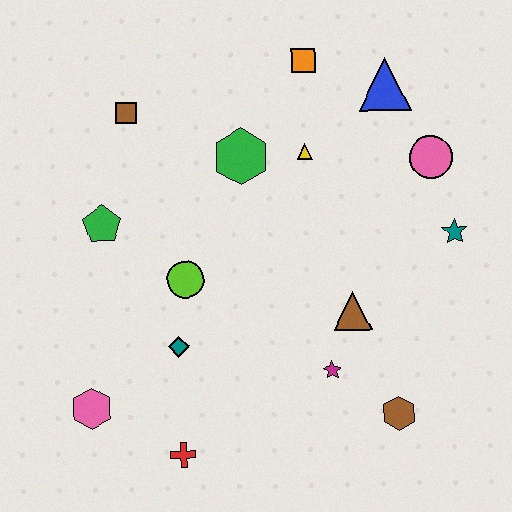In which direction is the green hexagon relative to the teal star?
The green hexagon is to the left of the teal star.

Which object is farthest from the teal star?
The pink hexagon is farthest from the teal star.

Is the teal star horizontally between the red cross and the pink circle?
No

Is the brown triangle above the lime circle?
No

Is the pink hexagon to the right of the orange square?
No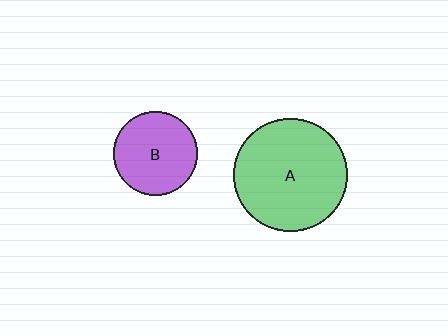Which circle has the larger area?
Circle A (green).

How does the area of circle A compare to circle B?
Approximately 1.8 times.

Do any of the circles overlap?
No, none of the circles overlap.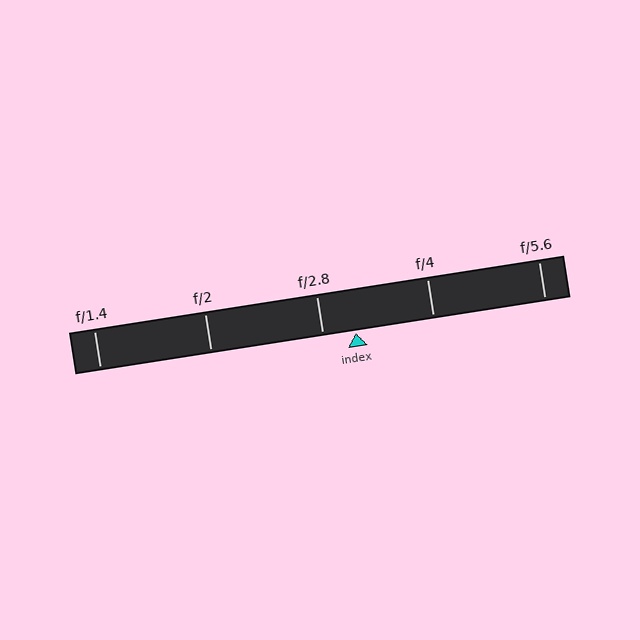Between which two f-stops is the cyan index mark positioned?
The index mark is between f/2.8 and f/4.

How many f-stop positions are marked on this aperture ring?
There are 5 f-stop positions marked.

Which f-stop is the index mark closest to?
The index mark is closest to f/2.8.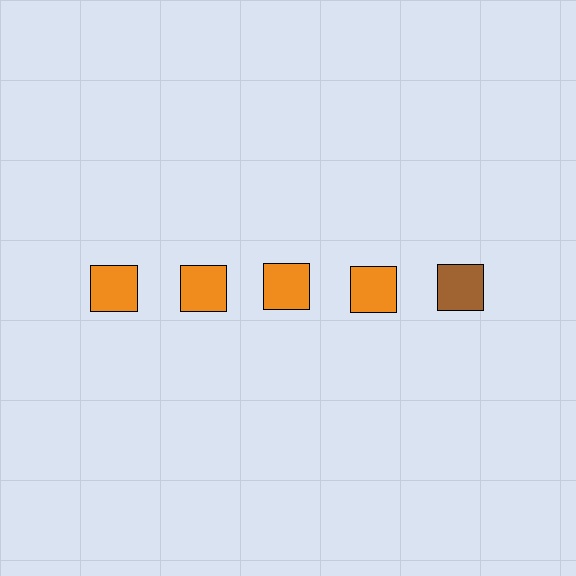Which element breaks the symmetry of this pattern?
The brown square in the top row, rightmost column breaks the symmetry. All other shapes are orange squares.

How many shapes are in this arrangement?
There are 5 shapes arranged in a grid pattern.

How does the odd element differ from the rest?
It has a different color: brown instead of orange.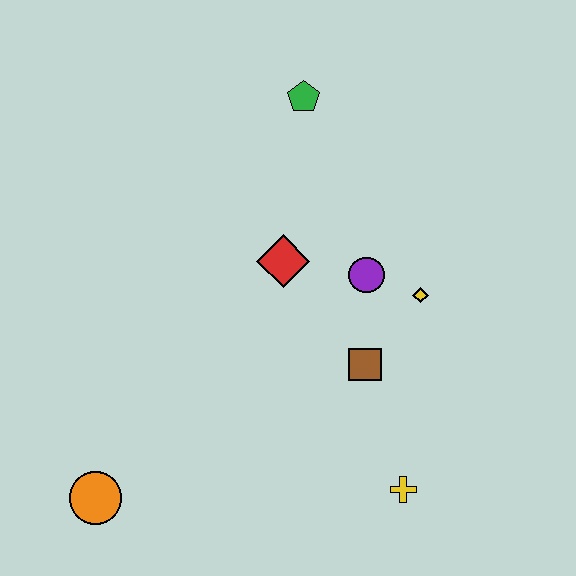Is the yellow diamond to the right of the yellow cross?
Yes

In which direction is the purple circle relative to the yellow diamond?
The purple circle is to the left of the yellow diamond.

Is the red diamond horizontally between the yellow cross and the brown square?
No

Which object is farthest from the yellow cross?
The green pentagon is farthest from the yellow cross.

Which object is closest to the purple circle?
The yellow diamond is closest to the purple circle.